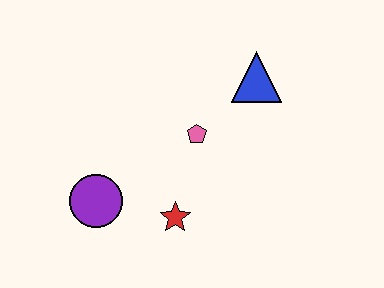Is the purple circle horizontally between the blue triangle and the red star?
No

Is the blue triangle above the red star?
Yes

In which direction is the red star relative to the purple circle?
The red star is to the right of the purple circle.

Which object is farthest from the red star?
The blue triangle is farthest from the red star.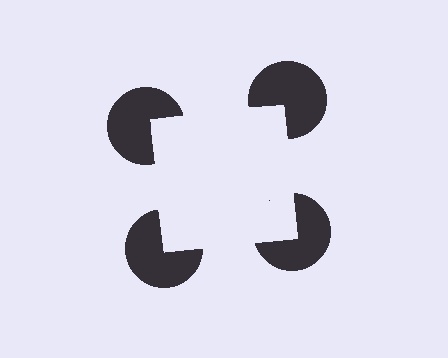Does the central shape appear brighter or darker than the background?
It typically appears slightly brighter than the background, even though no actual brightness change is drawn.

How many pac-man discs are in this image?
There are 4 — one at each vertex of the illusory square.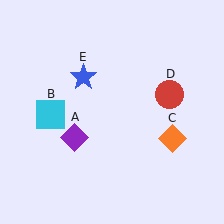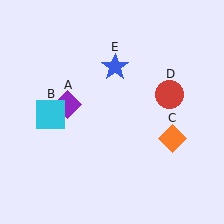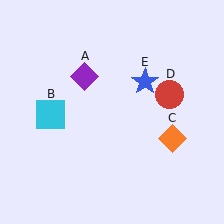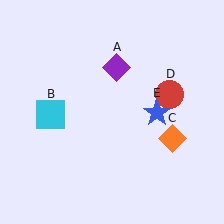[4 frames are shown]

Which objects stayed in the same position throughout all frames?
Cyan square (object B) and orange diamond (object C) and red circle (object D) remained stationary.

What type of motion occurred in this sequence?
The purple diamond (object A), blue star (object E) rotated clockwise around the center of the scene.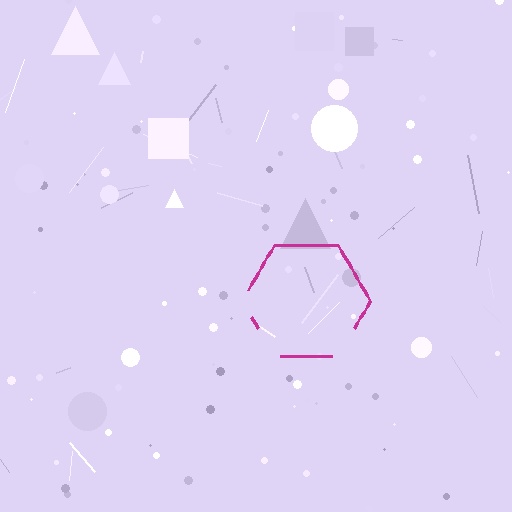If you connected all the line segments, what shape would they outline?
They would outline a hexagon.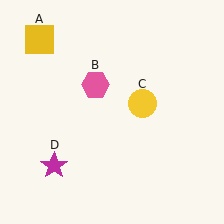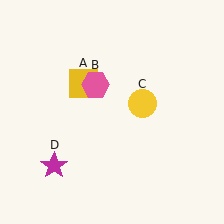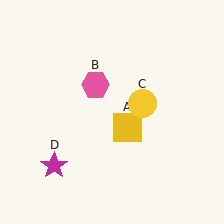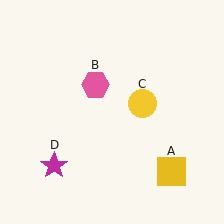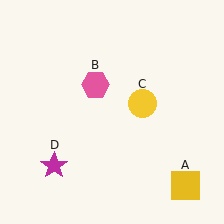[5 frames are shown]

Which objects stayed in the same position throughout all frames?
Pink hexagon (object B) and yellow circle (object C) and magenta star (object D) remained stationary.